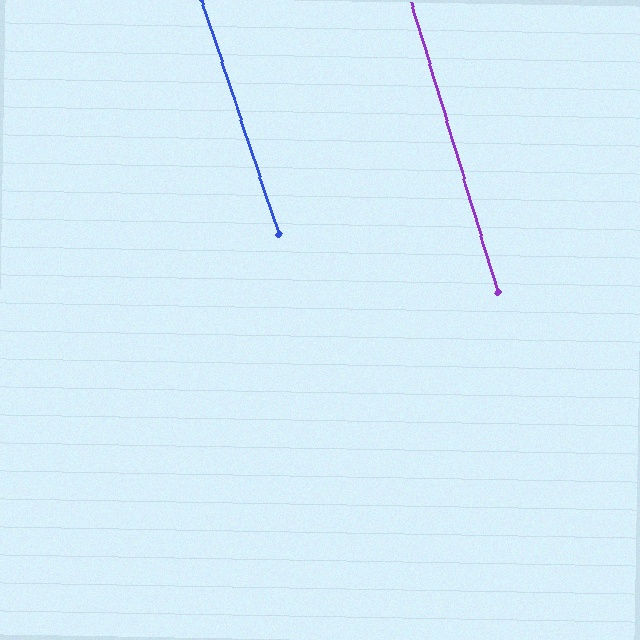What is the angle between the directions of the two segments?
Approximately 1 degree.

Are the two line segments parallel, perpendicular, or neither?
Parallel — their directions differ by only 1.5°.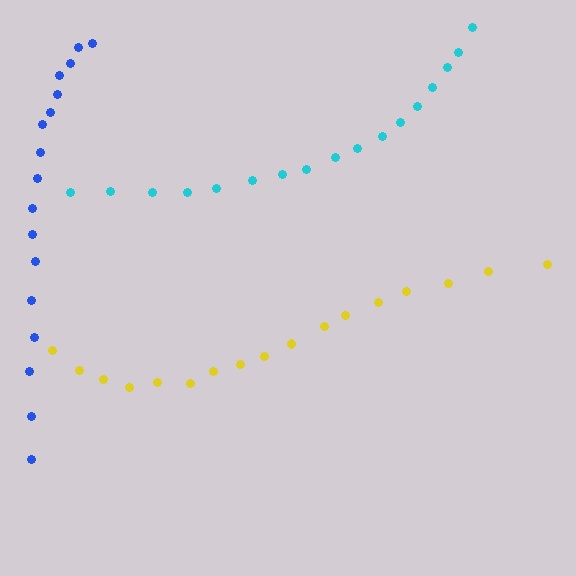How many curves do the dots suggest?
There are 3 distinct paths.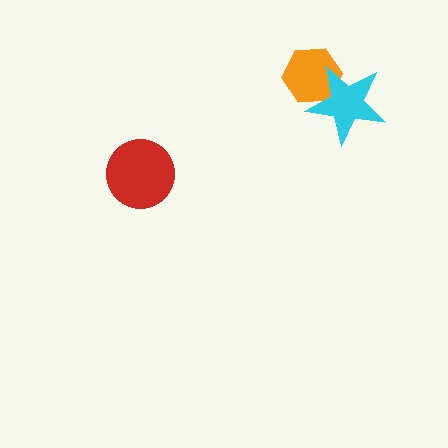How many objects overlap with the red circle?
0 objects overlap with the red circle.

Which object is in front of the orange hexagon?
The cyan star is in front of the orange hexagon.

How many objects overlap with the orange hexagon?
1 object overlaps with the orange hexagon.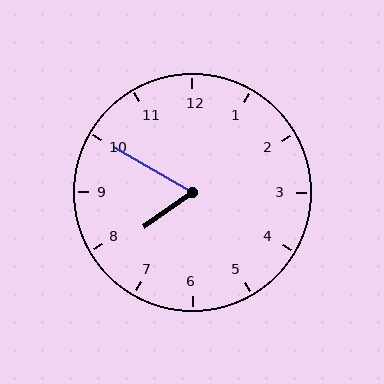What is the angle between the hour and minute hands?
Approximately 65 degrees.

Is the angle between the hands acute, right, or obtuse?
It is acute.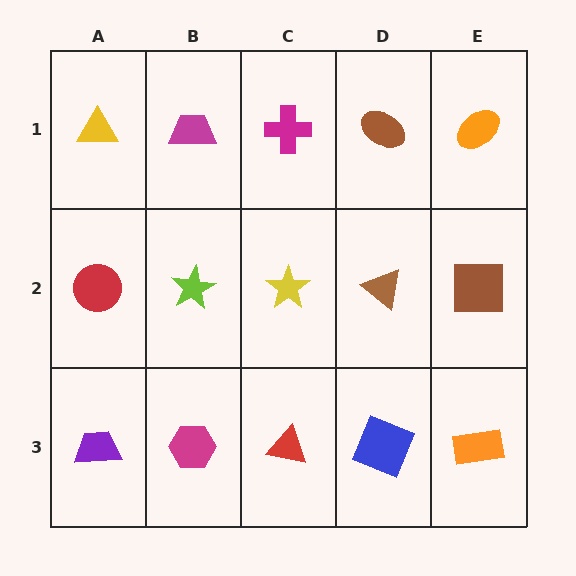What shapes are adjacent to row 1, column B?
A lime star (row 2, column B), a yellow triangle (row 1, column A), a magenta cross (row 1, column C).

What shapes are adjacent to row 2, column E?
An orange ellipse (row 1, column E), an orange rectangle (row 3, column E), a brown triangle (row 2, column D).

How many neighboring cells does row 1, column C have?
3.